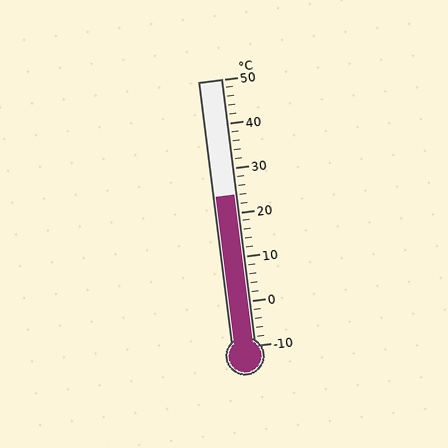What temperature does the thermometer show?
The thermometer shows approximately 24°C.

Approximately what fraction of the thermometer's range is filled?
The thermometer is filled to approximately 55% of its range.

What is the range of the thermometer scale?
The thermometer scale ranges from -10°C to 50°C.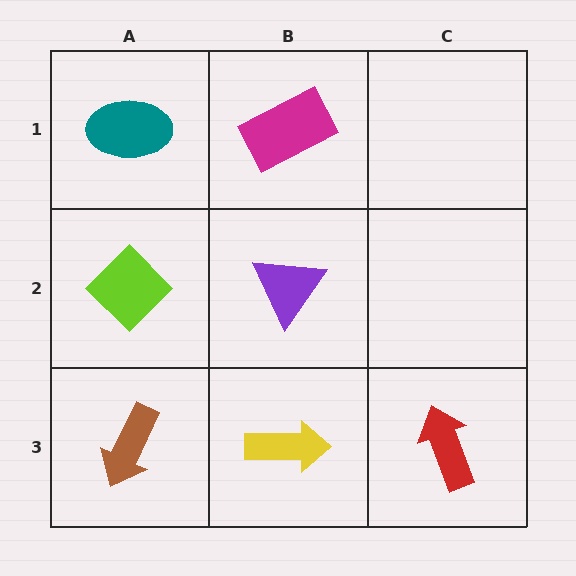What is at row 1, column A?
A teal ellipse.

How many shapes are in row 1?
2 shapes.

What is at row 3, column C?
A red arrow.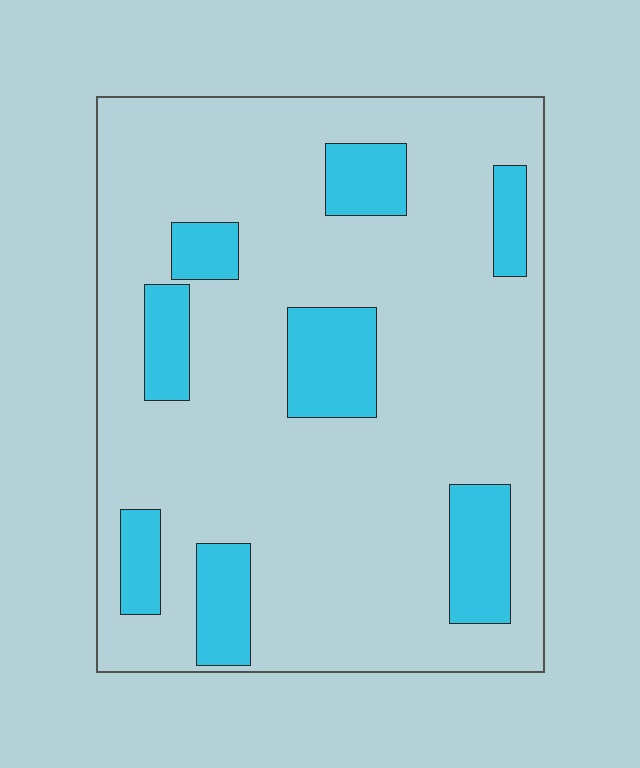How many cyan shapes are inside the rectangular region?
8.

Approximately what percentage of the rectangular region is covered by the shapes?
Approximately 20%.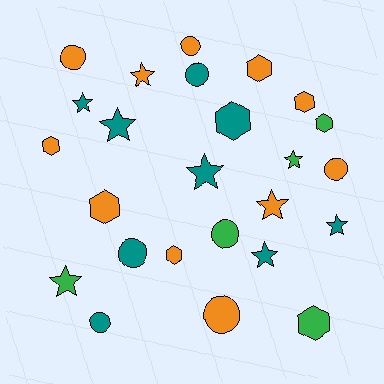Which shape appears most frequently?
Star, with 9 objects.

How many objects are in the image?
There are 25 objects.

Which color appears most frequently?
Orange, with 11 objects.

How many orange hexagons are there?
There are 5 orange hexagons.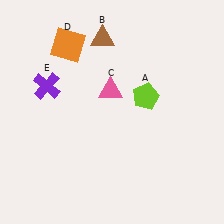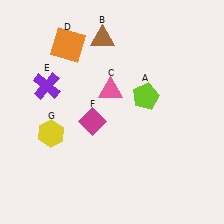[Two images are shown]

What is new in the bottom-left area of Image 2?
A magenta diamond (F) was added in the bottom-left area of Image 2.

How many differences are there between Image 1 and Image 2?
There are 2 differences between the two images.